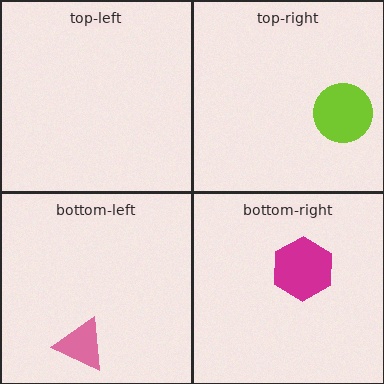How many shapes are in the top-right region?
1.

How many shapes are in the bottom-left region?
1.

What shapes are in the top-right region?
The lime circle.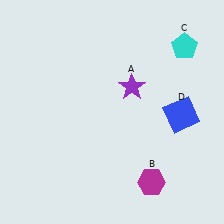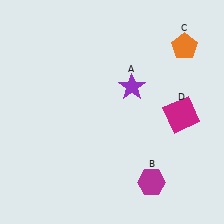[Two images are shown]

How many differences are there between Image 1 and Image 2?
There are 2 differences between the two images.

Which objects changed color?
C changed from cyan to orange. D changed from blue to magenta.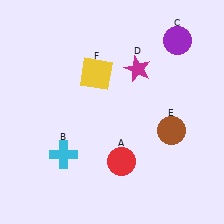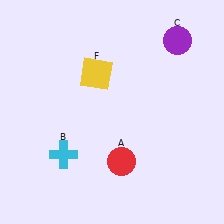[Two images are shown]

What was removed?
The magenta star (D), the brown circle (E) were removed in Image 2.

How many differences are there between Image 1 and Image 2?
There are 2 differences between the two images.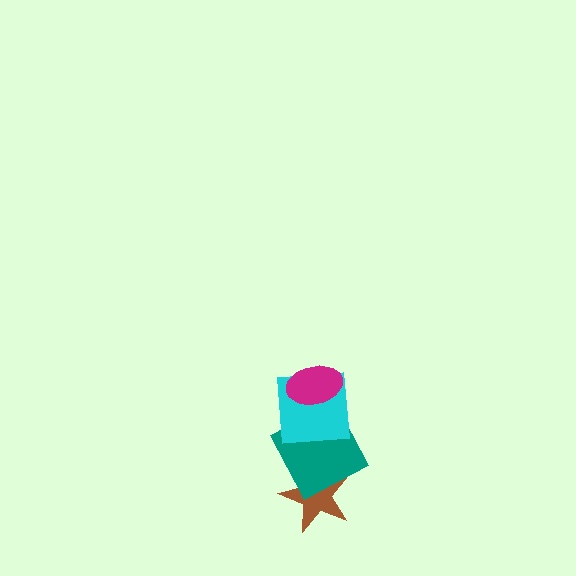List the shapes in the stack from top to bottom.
From top to bottom: the magenta ellipse, the cyan square, the teal square, the brown star.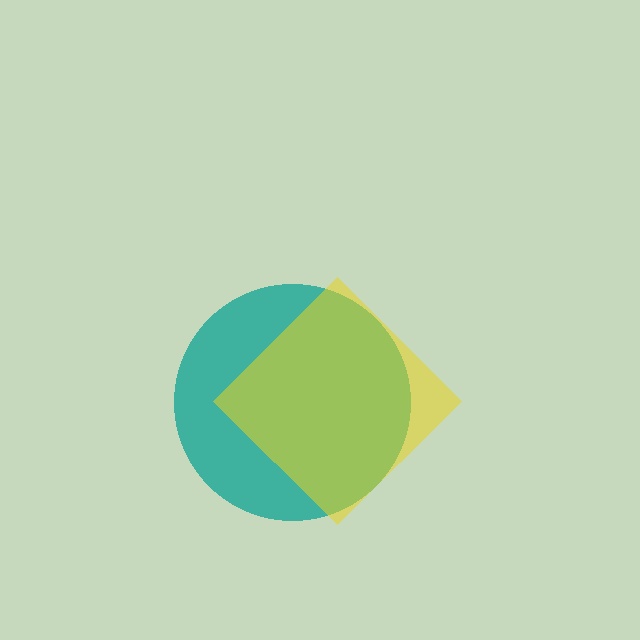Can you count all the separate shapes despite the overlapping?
Yes, there are 2 separate shapes.